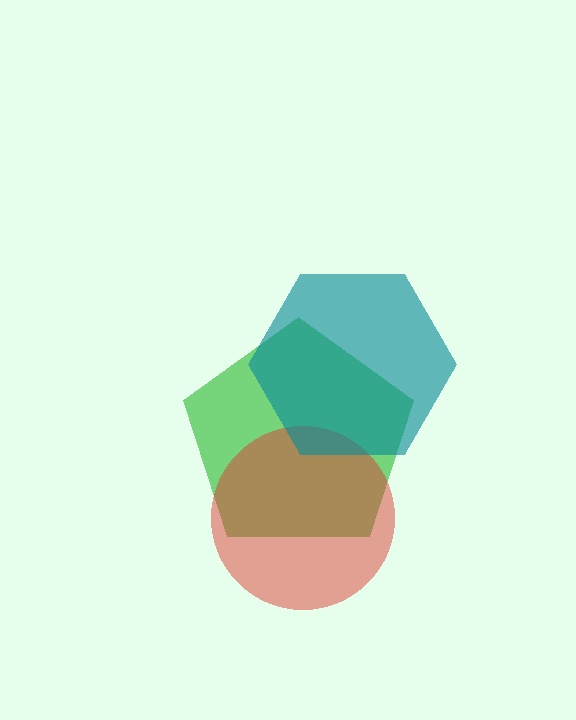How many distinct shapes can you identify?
There are 3 distinct shapes: a green pentagon, a red circle, a teal hexagon.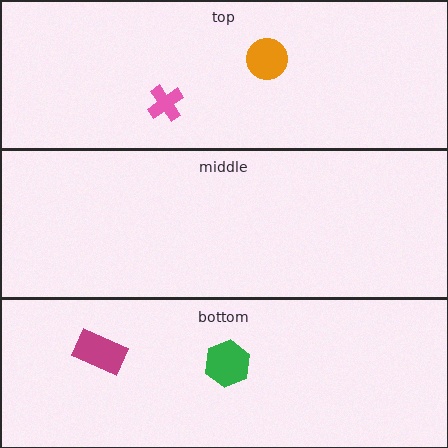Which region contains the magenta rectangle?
The bottom region.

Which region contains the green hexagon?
The bottom region.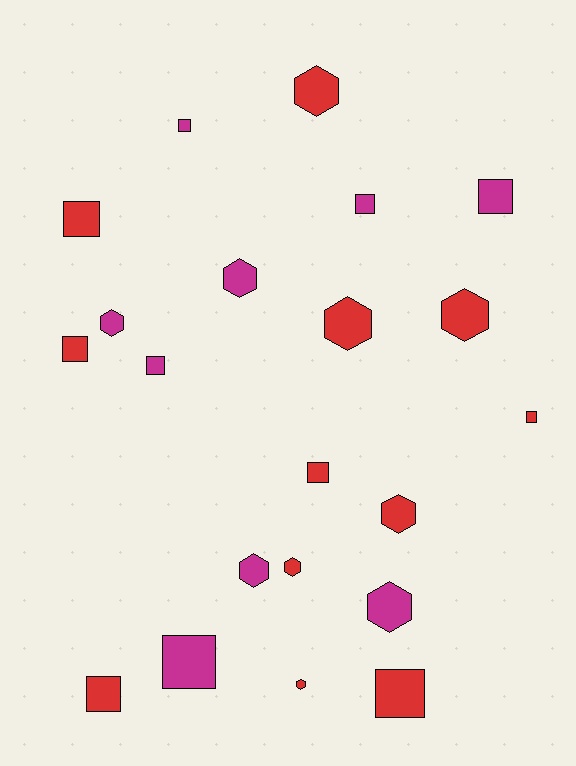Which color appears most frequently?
Red, with 12 objects.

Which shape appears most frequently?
Square, with 11 objects.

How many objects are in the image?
There are 21 objects.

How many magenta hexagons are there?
There are 4 magenta hexagons.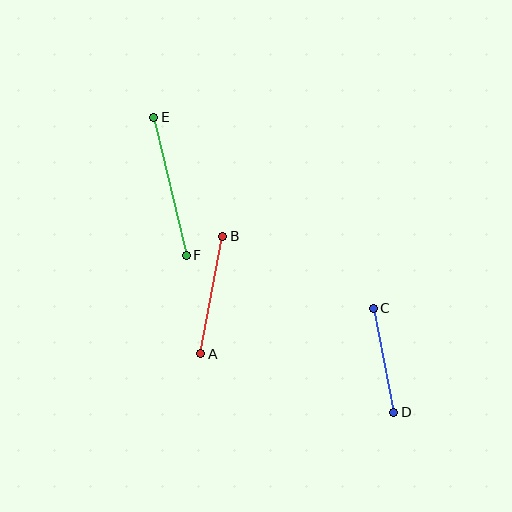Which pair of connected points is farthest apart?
Points E and F are farthest apart.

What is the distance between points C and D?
The distance is approximately 106 pixels.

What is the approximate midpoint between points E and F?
The midpoint is at approximately (170, 186) pixels.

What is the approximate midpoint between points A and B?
The midpoint is at approximately (212, 295) pixels.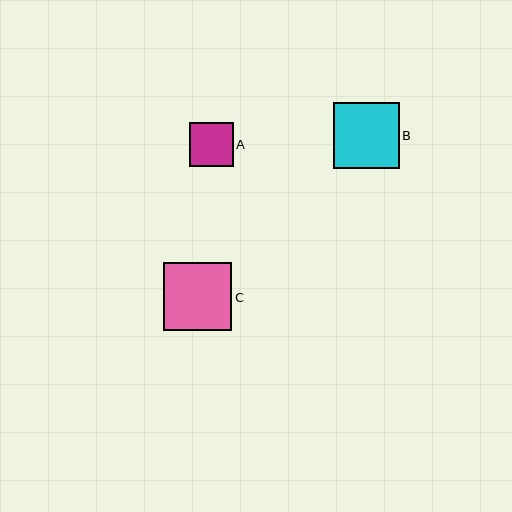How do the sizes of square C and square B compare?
Square C and square B are approximately the same size.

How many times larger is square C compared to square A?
Square C is approximately 1.5 times the size of square A.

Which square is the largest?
Square C is the largest with a size of approximately 68 pixels.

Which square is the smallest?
Square A is the smallest with a size of approximately 44 pixels.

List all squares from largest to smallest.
From largest to smallest: C, B, A.